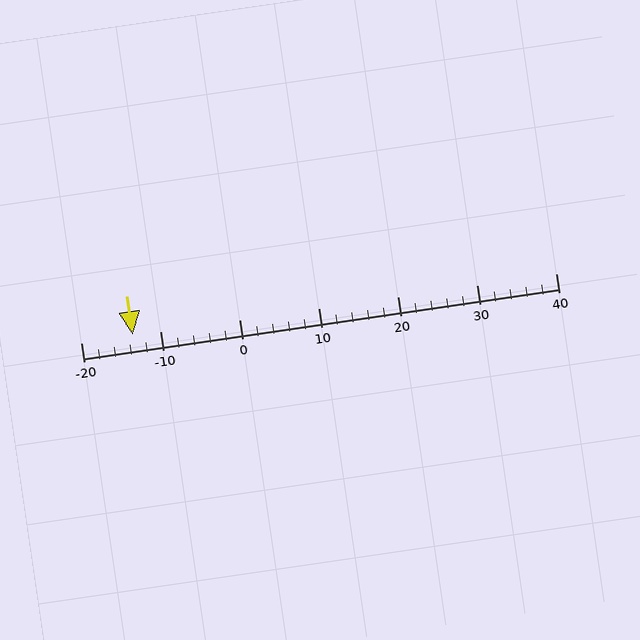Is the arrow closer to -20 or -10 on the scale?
The arrow is closer to -10.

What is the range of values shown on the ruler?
The ruler shows values from -20 to 40.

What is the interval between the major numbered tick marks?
The major tick marks are spaced 10 units apart.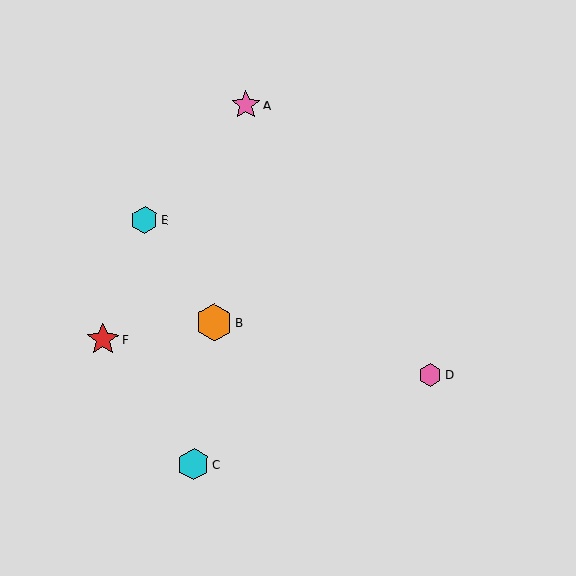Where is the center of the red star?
The center of the red star is at (103, 340).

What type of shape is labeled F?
Shape F is a red star.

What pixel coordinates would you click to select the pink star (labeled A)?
Click at (246, 105) to select the pink star A.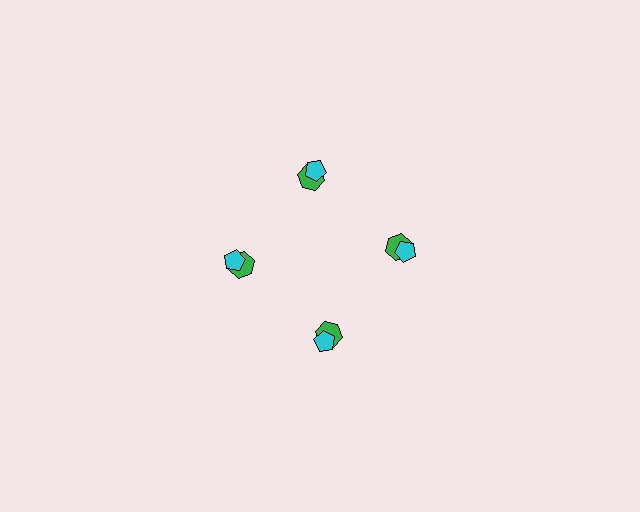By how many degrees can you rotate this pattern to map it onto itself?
The pattern maps onto itself every 90 degrees of rotation.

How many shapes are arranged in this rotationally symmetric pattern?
There are 8 shapes, arranged in 4 groups of 2.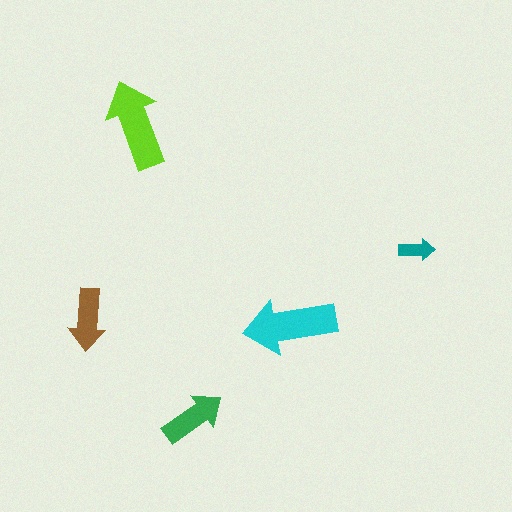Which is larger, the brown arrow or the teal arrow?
The brown one.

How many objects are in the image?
There are 5 objects in the image.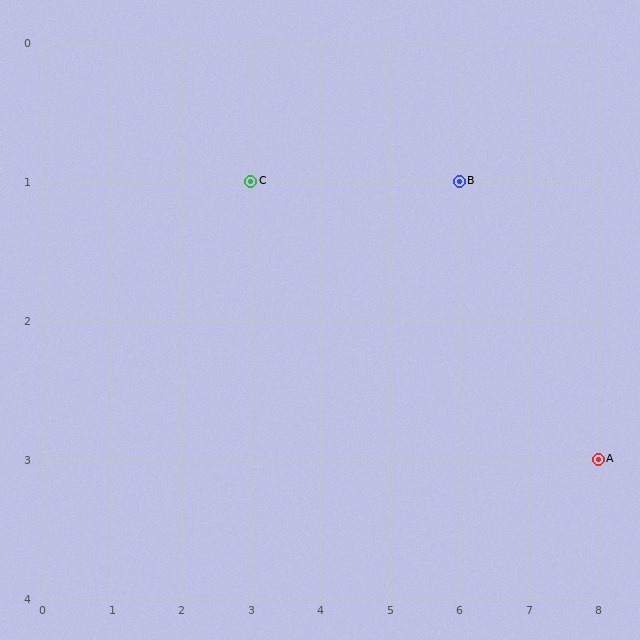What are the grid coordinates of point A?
Point A is at grid coordinates (8, 3).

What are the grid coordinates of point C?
Point C is at grid coordinates (3, 1).